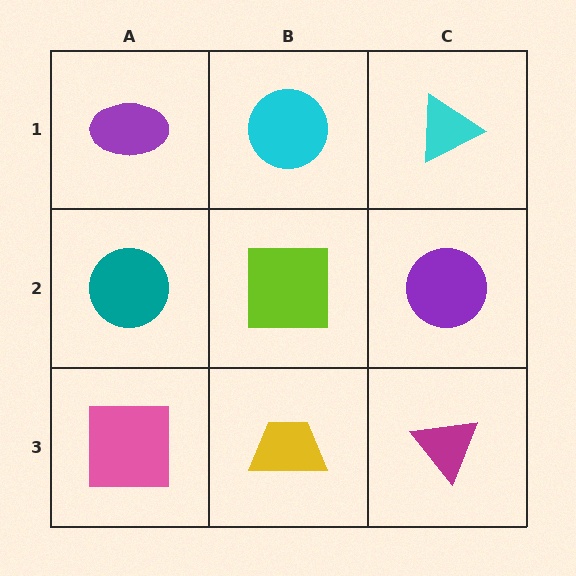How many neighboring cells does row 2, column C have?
3.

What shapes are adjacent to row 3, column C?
A purple circle (row 2, column C), a yellow trapezoid (row 3, column B).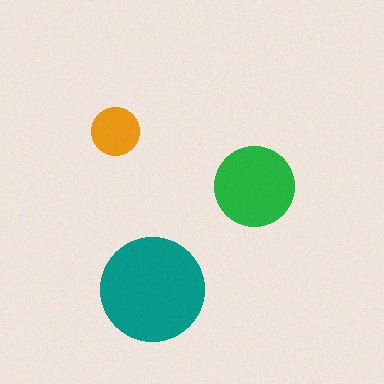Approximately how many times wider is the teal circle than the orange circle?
About 2 times wider.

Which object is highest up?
The orange circle is topmost.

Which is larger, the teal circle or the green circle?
The teal one.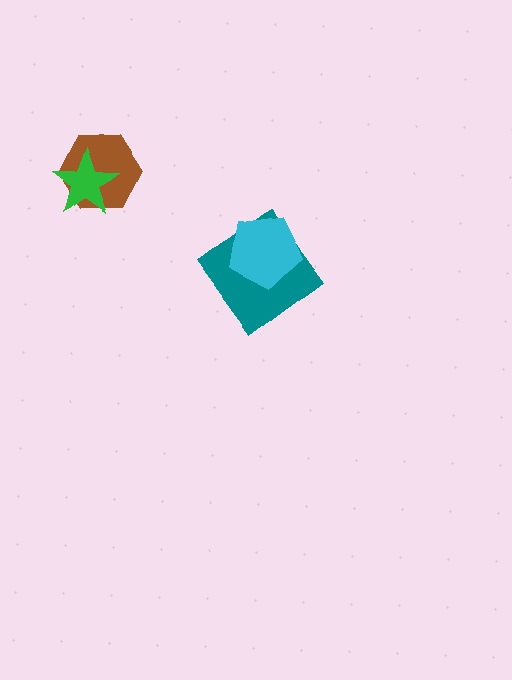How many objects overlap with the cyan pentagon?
1 object overlaps with the cyan pentagon.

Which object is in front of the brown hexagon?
The green star is in front of the brown hexagon.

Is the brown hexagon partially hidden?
Yes, it is partially covered by another shape.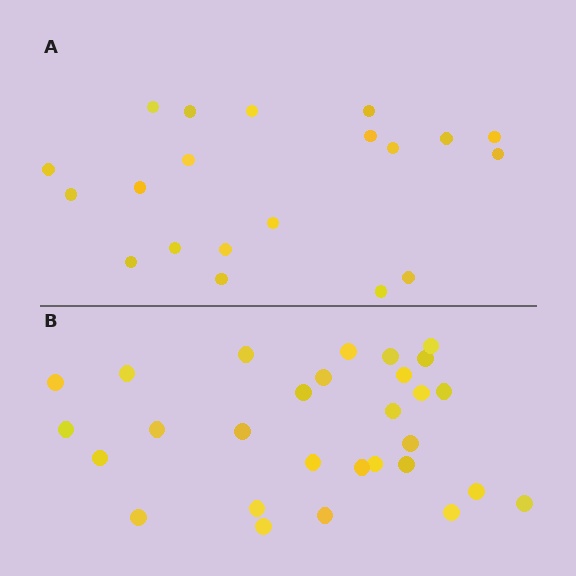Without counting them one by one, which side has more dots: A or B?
Region B (the bottom region) has more dots.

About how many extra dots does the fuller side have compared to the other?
Region B has roughly 8 or so more dots than region A.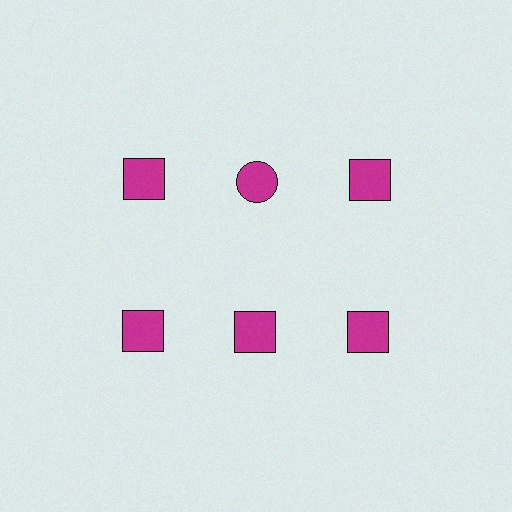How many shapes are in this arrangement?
There are 6 shapes arranged in a grid pattern.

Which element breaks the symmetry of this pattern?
The magenta circle in the top row, second from left column breaks the symmetry. All other shapes are magenta squares.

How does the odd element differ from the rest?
It has a different shape: circle instead of square.